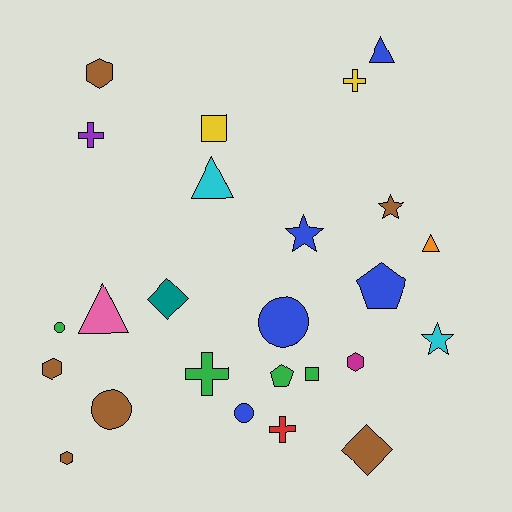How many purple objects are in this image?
There is 1 purple object.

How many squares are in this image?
There are 2 squares.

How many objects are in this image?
There are 25 objects.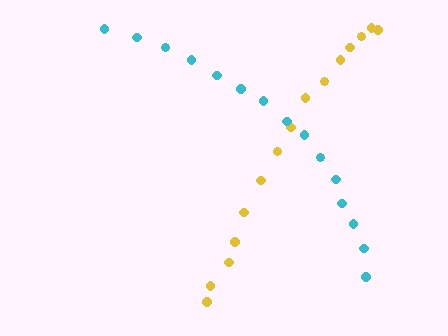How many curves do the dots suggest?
There are 2 distinct paths.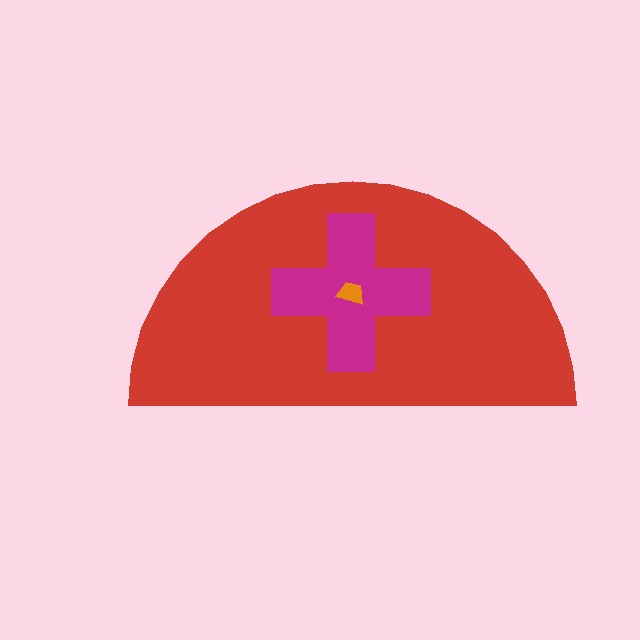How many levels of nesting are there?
3.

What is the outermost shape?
The red semicircle.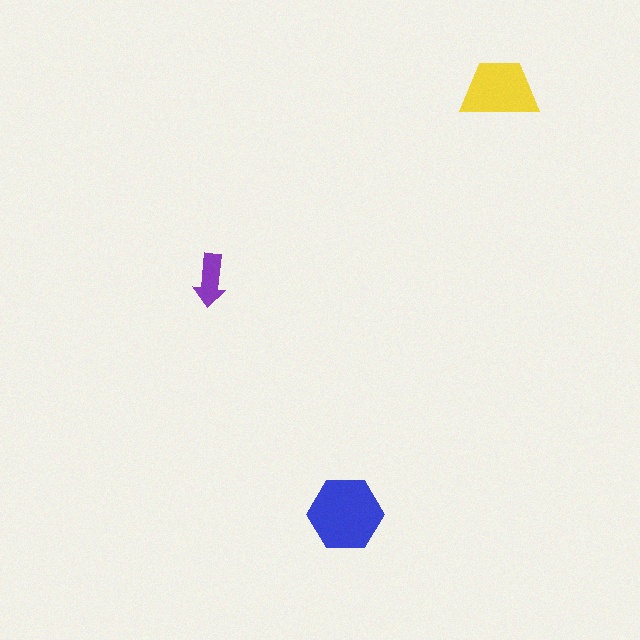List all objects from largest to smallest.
The blue hexagon, the yellow trapezoid, the purple arrow.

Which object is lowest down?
The blue hexagon is bottommost.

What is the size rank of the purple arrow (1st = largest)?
3rd.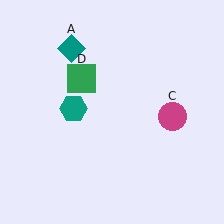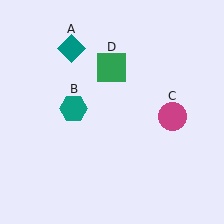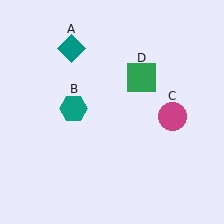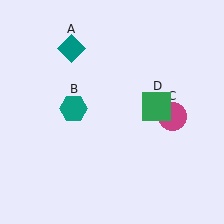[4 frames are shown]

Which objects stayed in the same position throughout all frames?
Teal diamond (object A) and teal hexagon (object B) and magenta circle (object C) remained stationary.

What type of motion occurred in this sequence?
The green square (object D) rotated clockwise around the center of the scene.